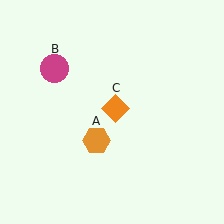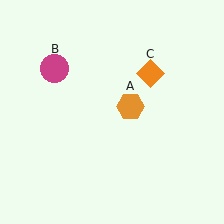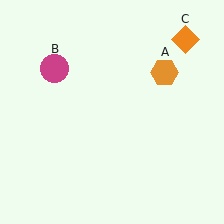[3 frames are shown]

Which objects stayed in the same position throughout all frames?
Magenta circle (object B) remained stationary.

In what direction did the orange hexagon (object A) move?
The orange hexagon (object A) moved up and to the right.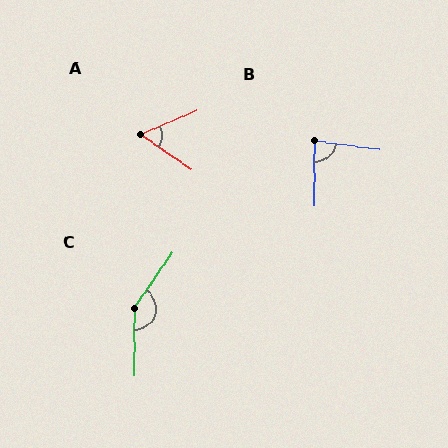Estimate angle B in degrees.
Approximately 83 degrees.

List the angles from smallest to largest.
A (57°), B (83°), C (146°).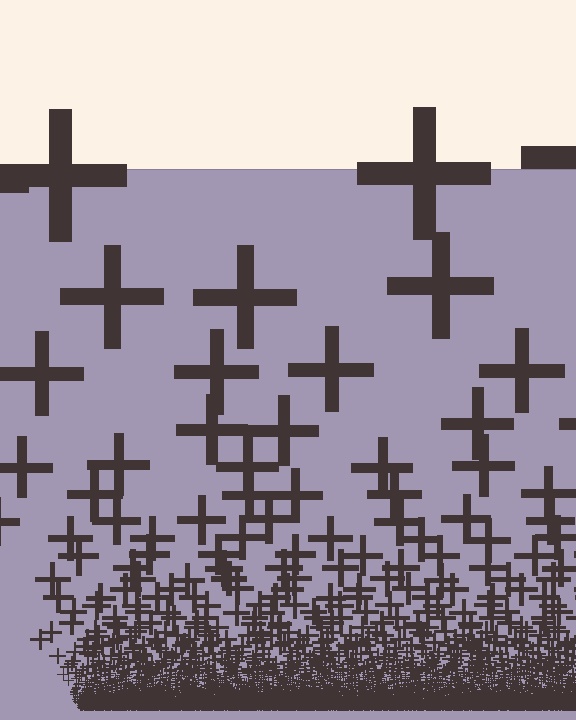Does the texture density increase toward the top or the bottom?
Density increases toward the bottom.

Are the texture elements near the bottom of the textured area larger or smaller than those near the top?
Smaller. The gradient is inverted — elements near the bottom are smaller and denser.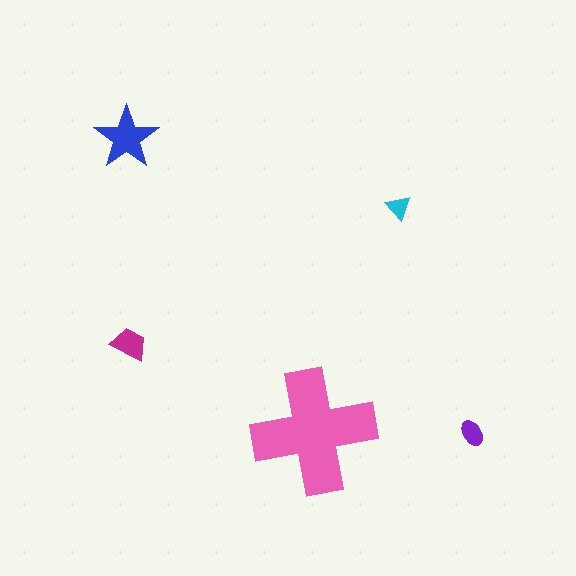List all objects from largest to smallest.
The pink cross, the blue star, the magenta trapezoid, the purple ellipse, the cyan triangle.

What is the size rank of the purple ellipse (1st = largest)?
4th.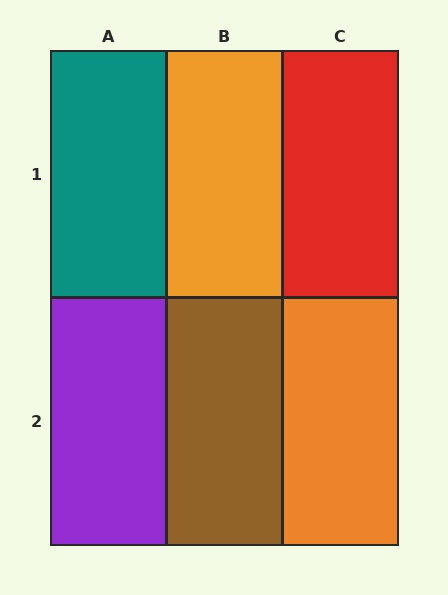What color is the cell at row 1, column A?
Teal.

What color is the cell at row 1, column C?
Red.